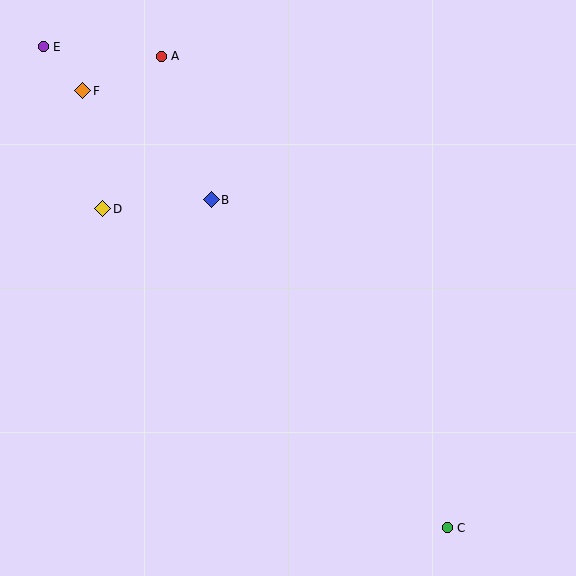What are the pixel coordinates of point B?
Point B is at (211, 200).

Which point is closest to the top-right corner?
Point B is closest to the top-right corner.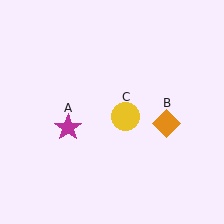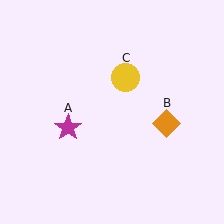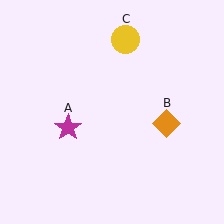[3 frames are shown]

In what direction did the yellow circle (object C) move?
The yellow circle (object C) moved up.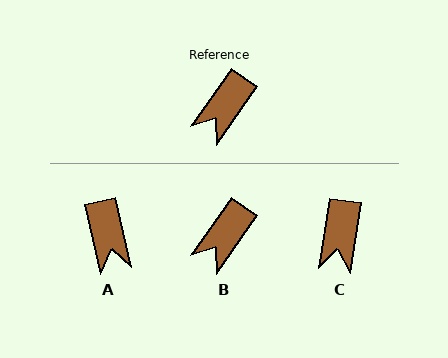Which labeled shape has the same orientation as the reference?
B.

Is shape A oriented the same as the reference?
No, it is off by about 48 degrees.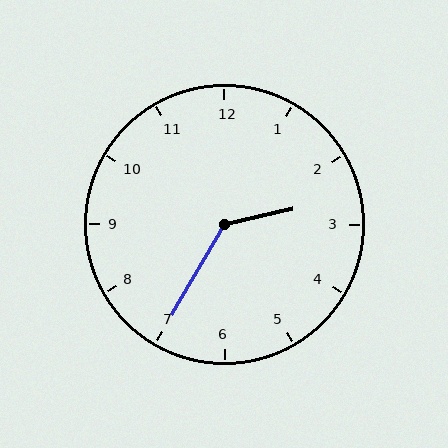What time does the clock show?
2:35.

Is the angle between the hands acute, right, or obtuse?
It is obtuse.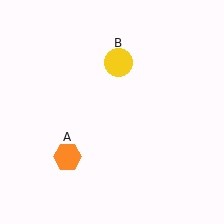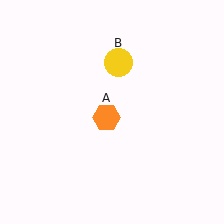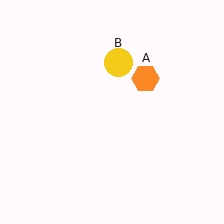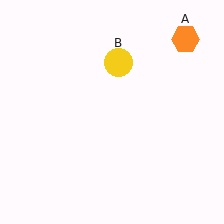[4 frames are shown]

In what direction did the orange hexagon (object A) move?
The orange hexagon (object A) moved up and to the right.